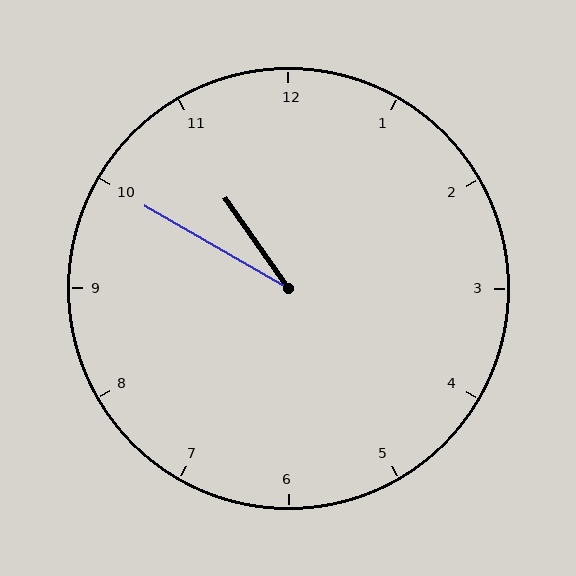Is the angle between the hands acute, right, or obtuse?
It is acute.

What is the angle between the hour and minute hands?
Approximately 25 degrees.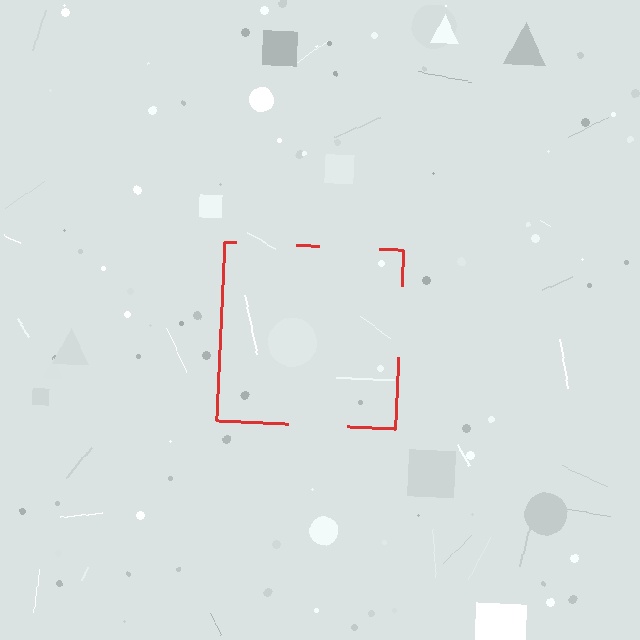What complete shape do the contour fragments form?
The contour fragments form a square.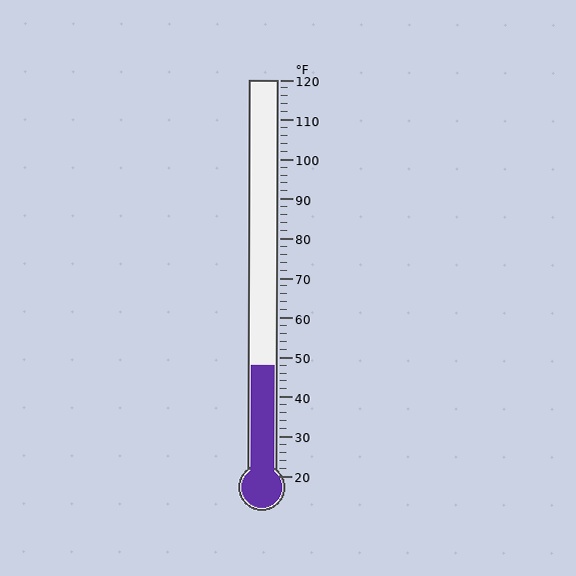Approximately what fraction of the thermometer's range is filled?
The thermometer is filled to approximately 30% of its range.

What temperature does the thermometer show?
The thermometer shows approximately 48°F.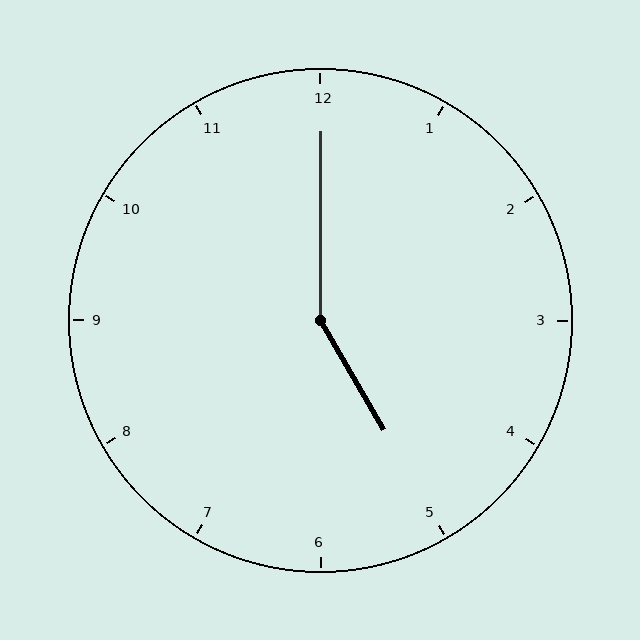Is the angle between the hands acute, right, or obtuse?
It is obtuse.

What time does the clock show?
5:00.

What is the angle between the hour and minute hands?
Approximately 150 degrees.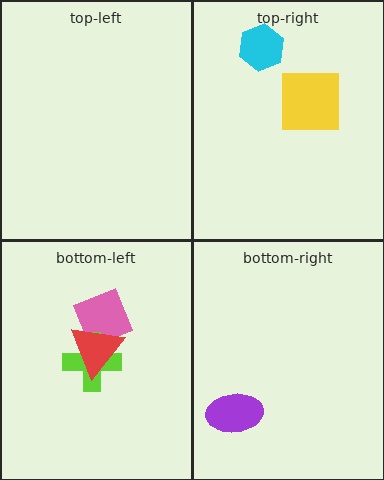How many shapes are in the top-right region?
2.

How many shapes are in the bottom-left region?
3.